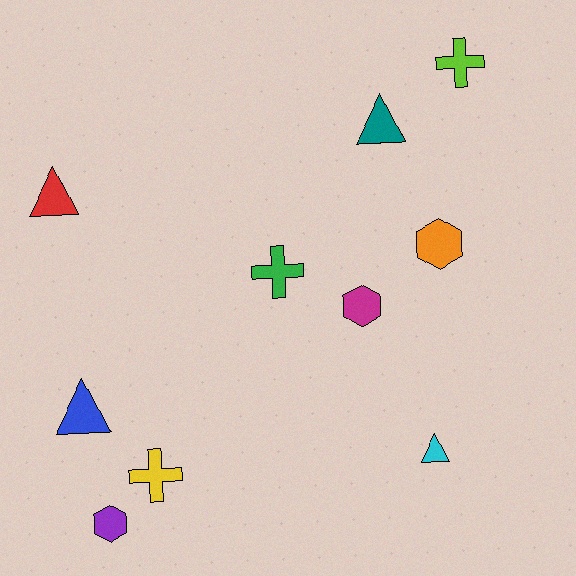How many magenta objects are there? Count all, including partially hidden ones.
There is 1 magenta object.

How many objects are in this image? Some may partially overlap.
There are 10 objects.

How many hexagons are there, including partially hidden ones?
There are 3 hexagons.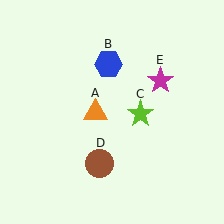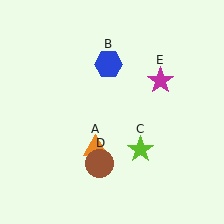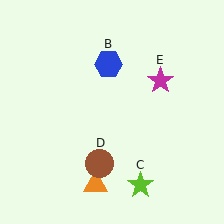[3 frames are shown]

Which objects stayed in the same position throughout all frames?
Blue hexagon (object B) and brown circle (object D) and magenta star (object E) remained stationary.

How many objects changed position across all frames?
2 objects changed position: orange triangle (object A), lime star (object C).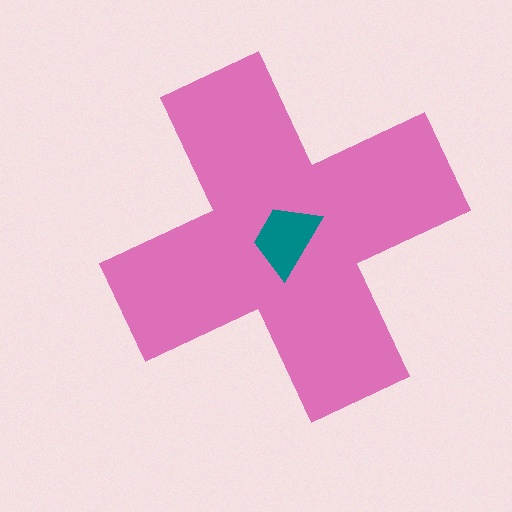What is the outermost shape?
The pink cross.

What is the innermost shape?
The teal trapezoid.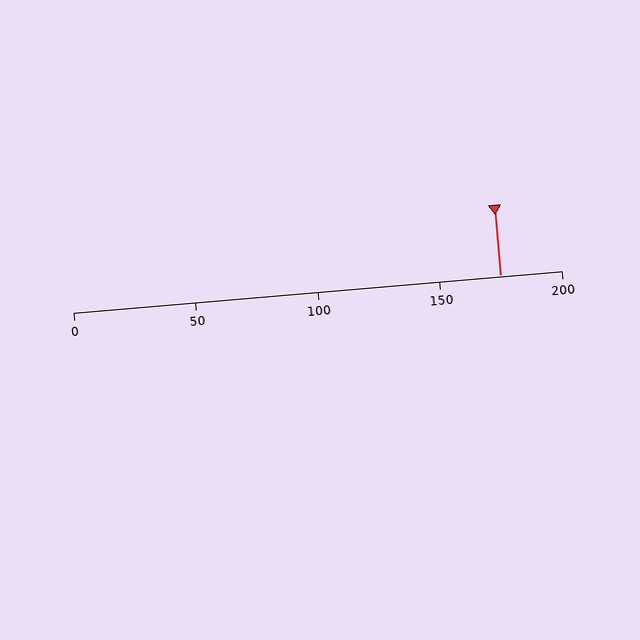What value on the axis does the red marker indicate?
The marker indicates approximately 175.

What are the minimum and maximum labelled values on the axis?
The axis runs from 0 to 200.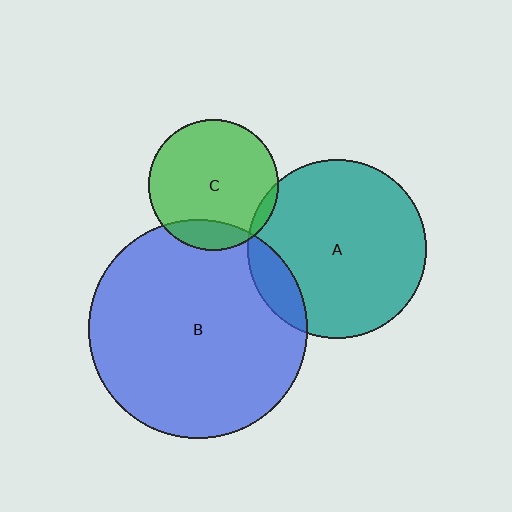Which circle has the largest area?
Circle B (blue).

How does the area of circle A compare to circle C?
Approximately 1.9 times.